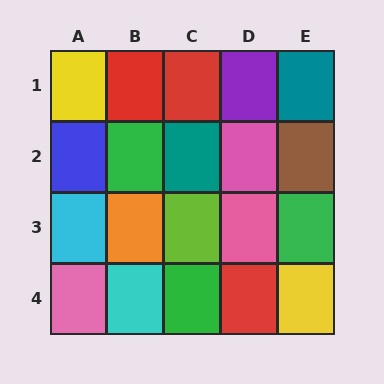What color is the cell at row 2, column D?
Pink.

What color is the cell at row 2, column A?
Blue.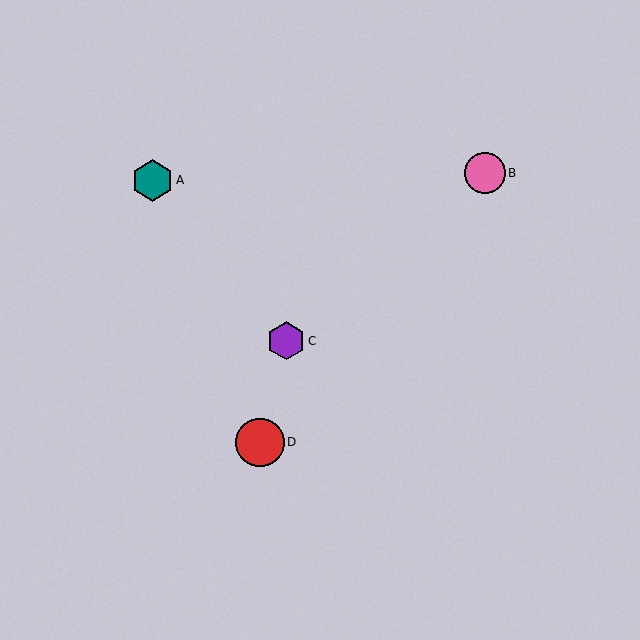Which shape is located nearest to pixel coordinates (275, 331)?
The purple hexagon (labeled C) at (286, 341) is nearest to that location.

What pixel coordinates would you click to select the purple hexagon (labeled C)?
Click at (286, 341) to select the purple hexagon C.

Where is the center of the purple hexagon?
The center of the purple hexagon is at (286, 341).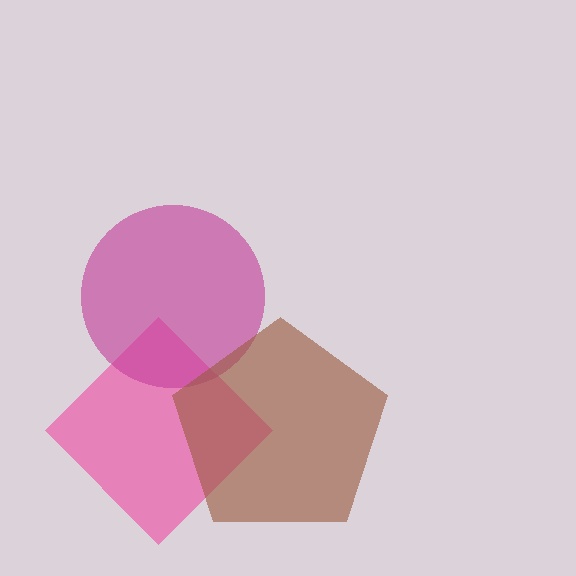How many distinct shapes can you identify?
There are 3 distinct shapes: a pink diamond, a magenta circle, a brown pentagon.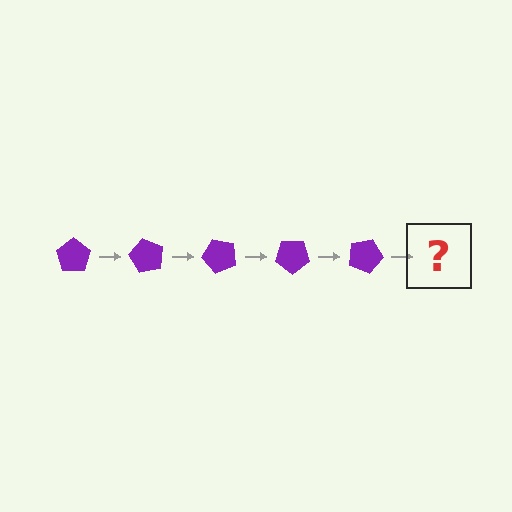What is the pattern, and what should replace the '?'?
The pattern is that the pentagon rotates 60 degrees each step. The '?' should be a purple pentagon rotated 300 degrees.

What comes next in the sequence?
The next element should be a purple pentagon rotated 300 degrees.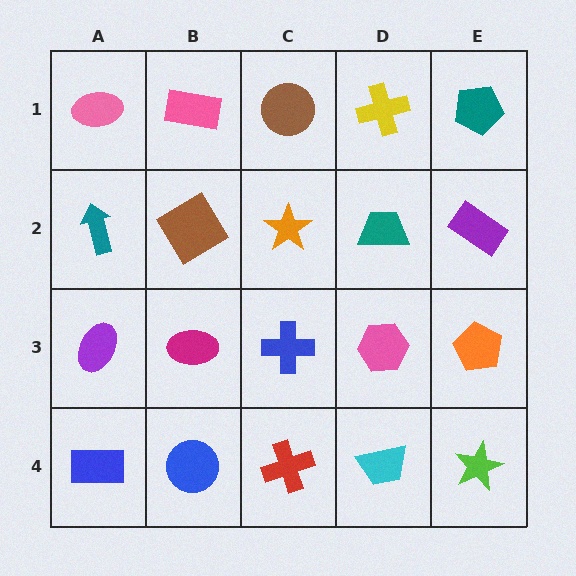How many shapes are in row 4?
5 shapes.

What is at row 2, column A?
A teal arrow.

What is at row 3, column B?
A magenta ellipse.